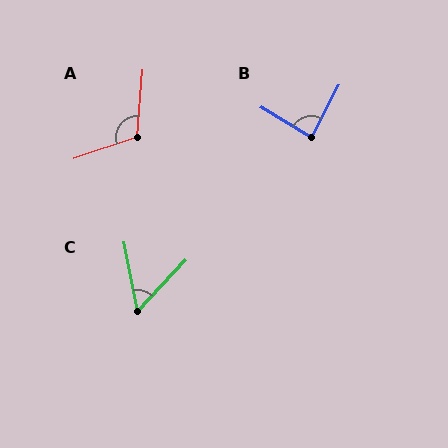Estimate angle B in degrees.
Approximately 87 degrees.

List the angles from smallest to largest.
C (54°), B (87°), A (113°).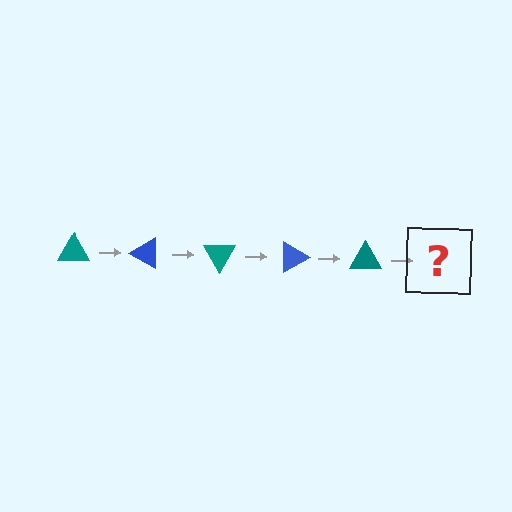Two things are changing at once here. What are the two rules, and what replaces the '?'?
The two rules are that it rotates 30 degrees each step and the color cycles through teal and blue. The '?' should be a blue triangle, rotated 150 degrees from the start.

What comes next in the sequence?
The next element should be a blue triangle, rotated 150 degrees from the start.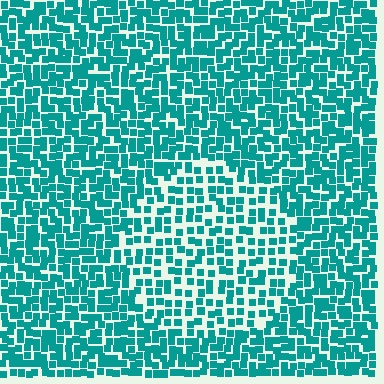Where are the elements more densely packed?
The elements are more densely packed outside the circle boundary.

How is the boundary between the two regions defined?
The boundary is defined by a change in element density (approximately 1.6x ratio). All elements are the same color, size, and shape.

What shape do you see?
I see a circle.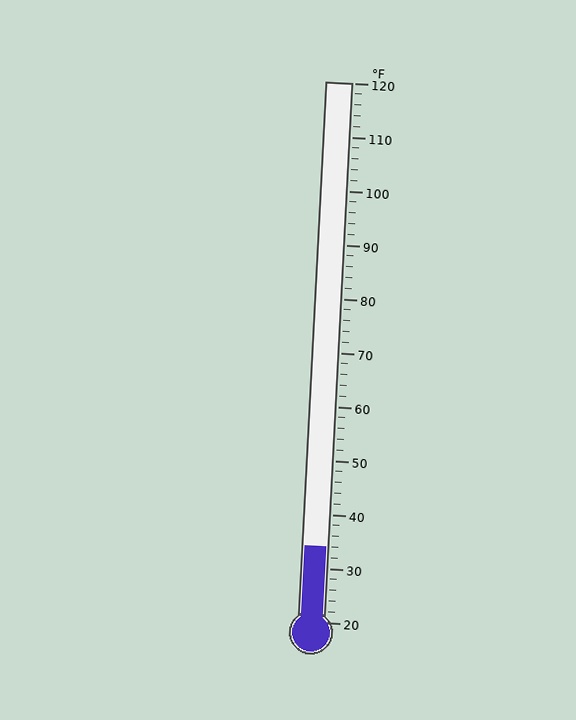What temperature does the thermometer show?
The thermometer shows approximately 34°F.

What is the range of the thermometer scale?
The thermometer scale ranges from 20°F to 120°F.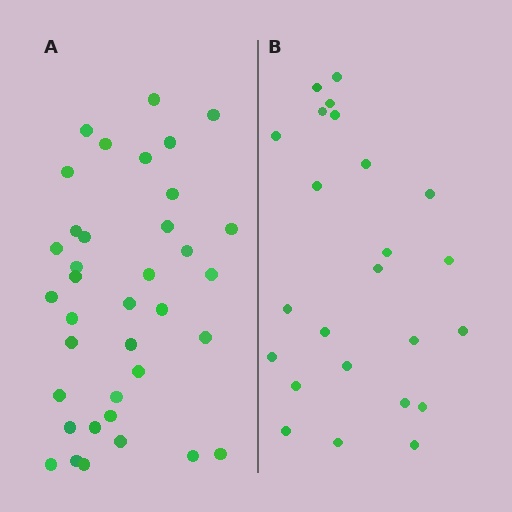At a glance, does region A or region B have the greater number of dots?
Region A (the left region) has more dots.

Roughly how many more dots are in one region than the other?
Region A has approximately 15 more dots than region B.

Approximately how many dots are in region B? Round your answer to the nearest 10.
About 20 dots. (The exact count is 24, which rounds to 20.)